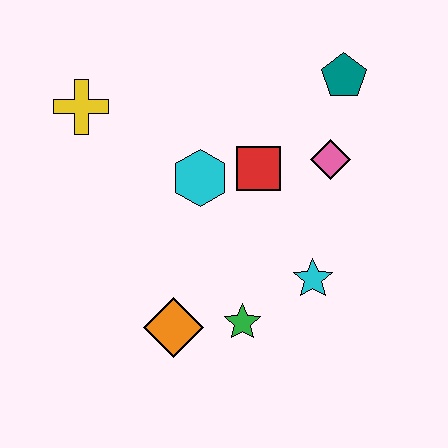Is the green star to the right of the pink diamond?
No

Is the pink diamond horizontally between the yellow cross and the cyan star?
No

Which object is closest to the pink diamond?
The red square is closest to the pink diamond.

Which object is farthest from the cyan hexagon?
The teal pentagon is farthest from the cyan hexagon.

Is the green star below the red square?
Yes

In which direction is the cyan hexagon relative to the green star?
The cyan hexagon is above the green star.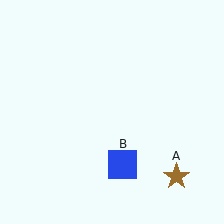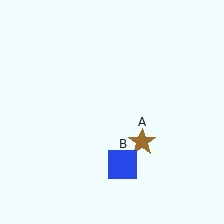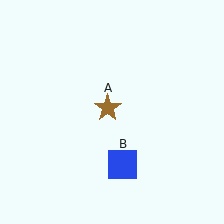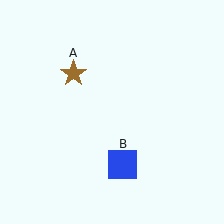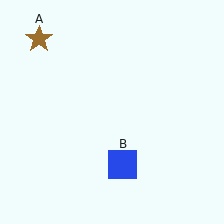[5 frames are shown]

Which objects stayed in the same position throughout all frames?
Blue square (object B) remained stationary.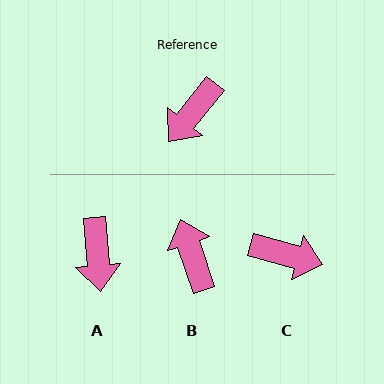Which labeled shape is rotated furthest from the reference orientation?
B, about 123 degrees away.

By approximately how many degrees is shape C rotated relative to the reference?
Approximately 113 degrees counter-clockwise.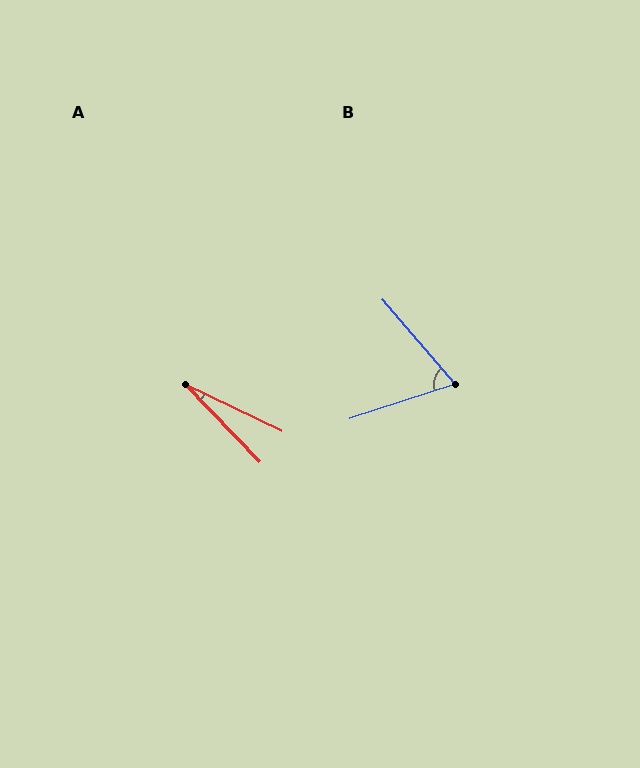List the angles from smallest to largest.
A (21°), B (68°).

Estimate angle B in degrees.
Approximately 68 degrees.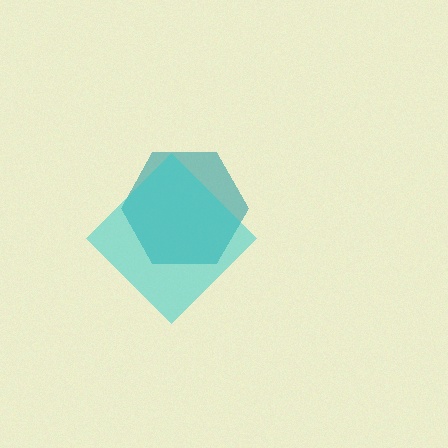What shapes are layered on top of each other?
The layered shapes are: a teal hexagon, a cyan diamond.